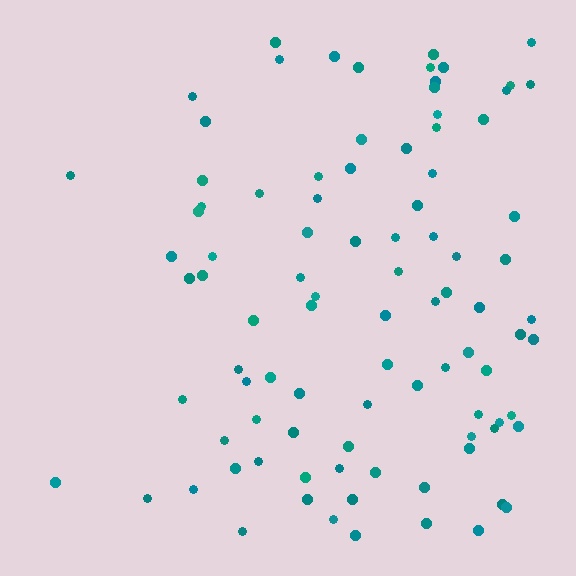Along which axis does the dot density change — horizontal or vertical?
Horizontal.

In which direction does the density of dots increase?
From left to right, with the right side densest.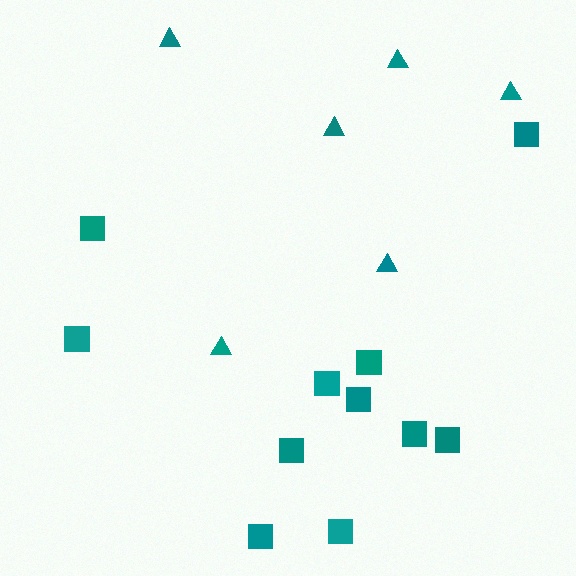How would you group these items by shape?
There are 2 groups: one group of triangles (6) and one group of squares (11).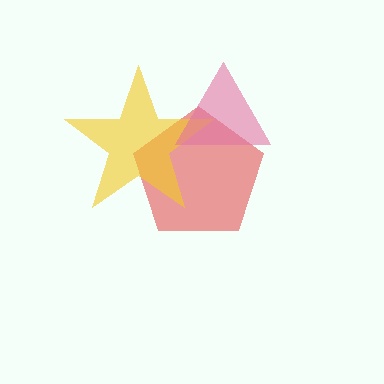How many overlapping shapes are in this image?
There are 3 overlapping shapes in the image.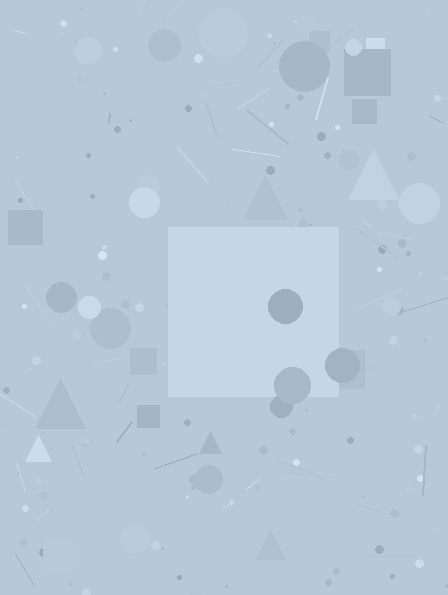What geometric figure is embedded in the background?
A square is embedded in the background.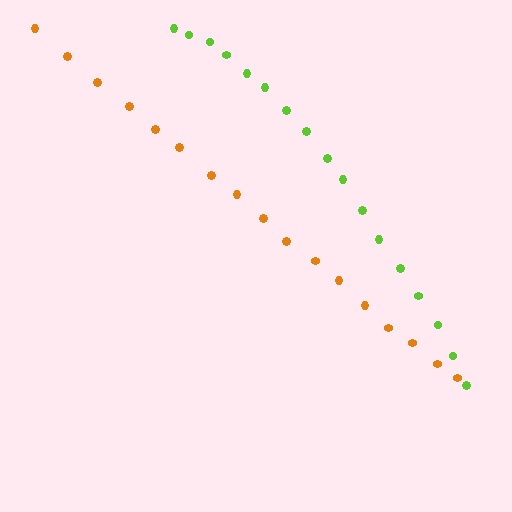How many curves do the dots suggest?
There are 2 distinct paths.